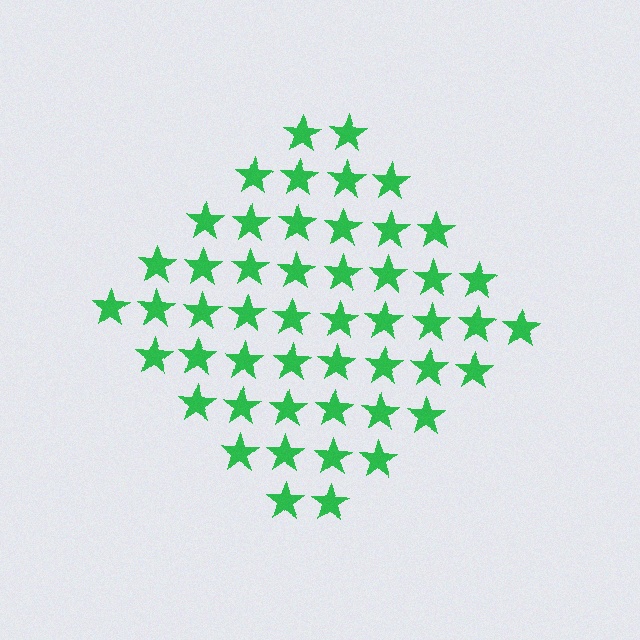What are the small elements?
The small elements are stars.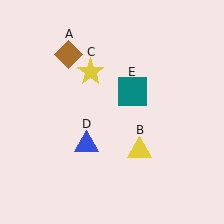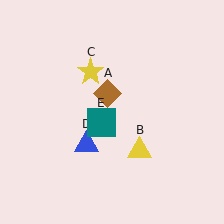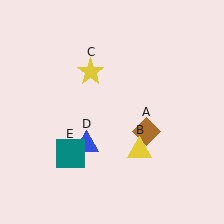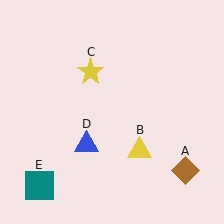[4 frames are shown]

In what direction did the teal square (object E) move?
The teal square (object E) moved down and to the left.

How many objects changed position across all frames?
2 objects changed position: brown diamond (object A), teal square (object E).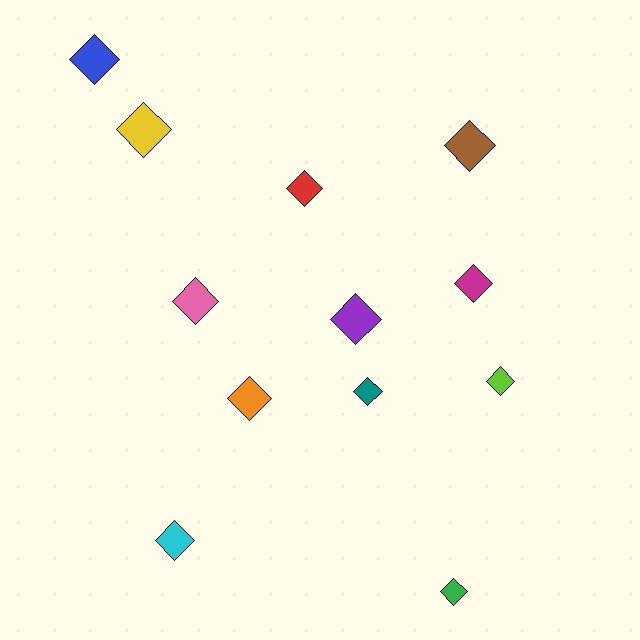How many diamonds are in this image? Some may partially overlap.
There are 12 diamonds.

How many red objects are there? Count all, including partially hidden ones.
There is 1 red object.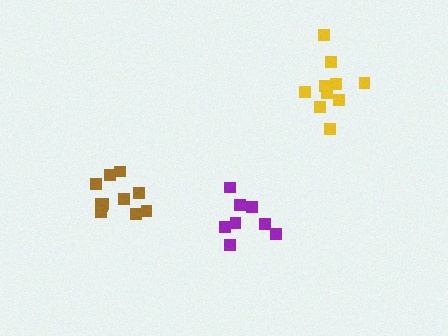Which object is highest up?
The yellow cluster is topmost.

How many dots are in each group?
Group 1: 10 dots, Group 2: 8 dots, Group 3: 11 dots (29 total).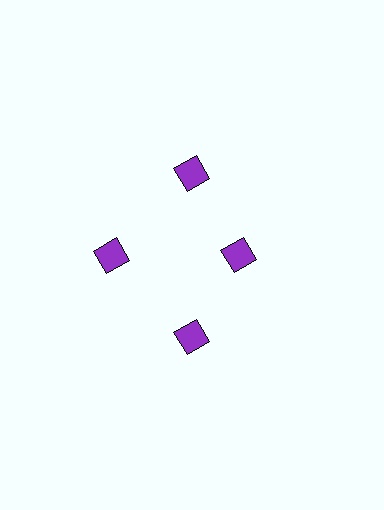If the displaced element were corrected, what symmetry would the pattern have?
It would have 4-fold rotational symmetry — the pattern would map onto itself every 90 degrees.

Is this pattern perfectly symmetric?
No. The 4 purple diamonds are arranged in a ring, but one element near the 3 o'clock position is pulled inward toward the center, breaking the 4-fold rotational symmetry.